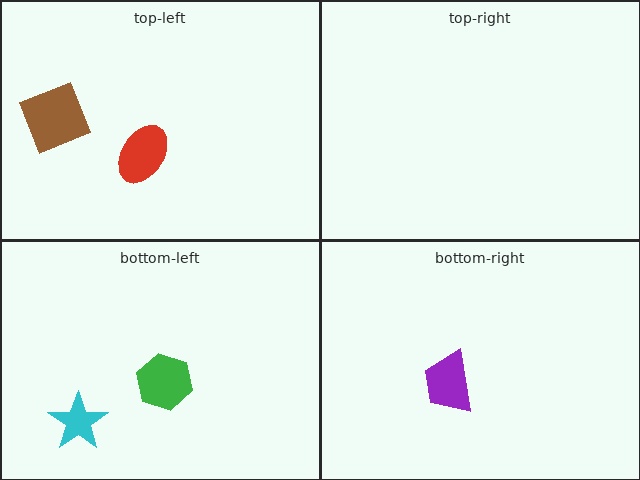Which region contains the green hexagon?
The bottom-left region.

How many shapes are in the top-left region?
2.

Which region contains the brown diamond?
The top-left region.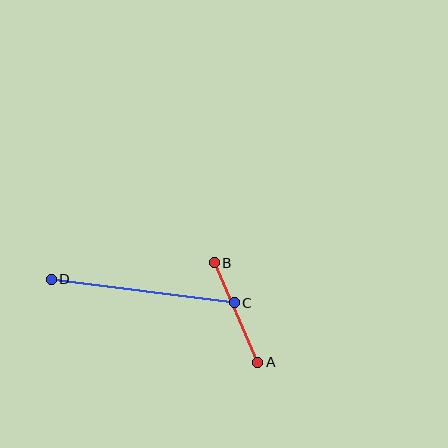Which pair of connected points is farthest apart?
Points C and D are farthest apart.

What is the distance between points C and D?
The distance is approximately 184 pixels.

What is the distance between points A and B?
The distance is approximately 109 pixels.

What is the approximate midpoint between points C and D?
The midpoint is at approximately (143, 291) pixels.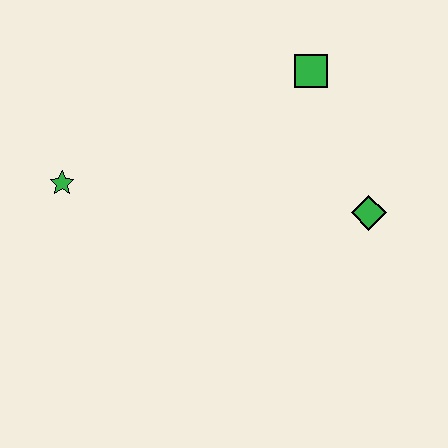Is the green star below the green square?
Yes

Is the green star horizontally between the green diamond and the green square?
No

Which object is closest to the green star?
The green square is closest to the green star.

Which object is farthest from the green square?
The green star is farthest from the green square.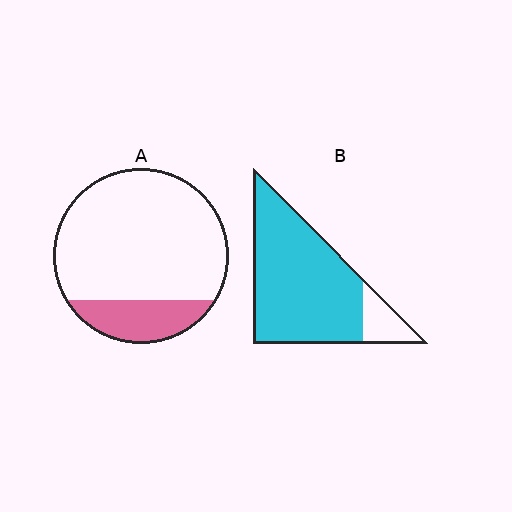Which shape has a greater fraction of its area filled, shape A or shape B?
Shape B.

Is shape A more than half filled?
No.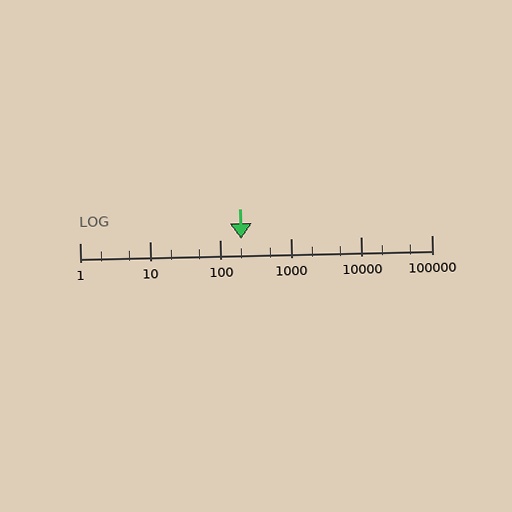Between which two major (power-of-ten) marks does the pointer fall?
The pointer is between 100 and 1000.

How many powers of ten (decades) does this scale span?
The scale spans 5 decades, from 1 to 100000.